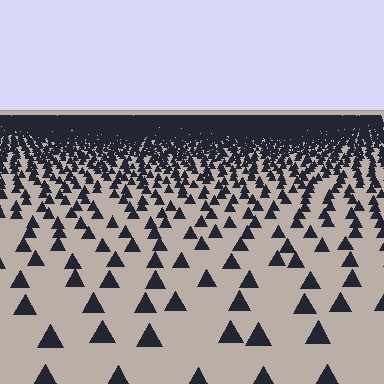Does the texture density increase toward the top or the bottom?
Density increases toward the top.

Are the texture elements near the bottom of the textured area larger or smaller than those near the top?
Larger. Near the bottom, elements are closer to the viewer and appear at a bigger on-screen size.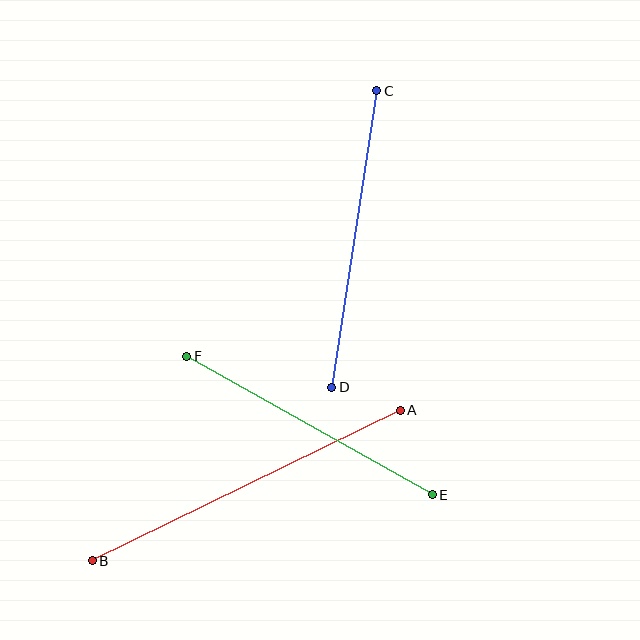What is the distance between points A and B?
The distance is approximately 343 pixels.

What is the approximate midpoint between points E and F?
The midpoint is at approximately (309, 425) pixels.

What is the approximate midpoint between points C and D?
The midpoint is at approximately (354, 239) pixels.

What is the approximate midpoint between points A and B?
The midpoint is at approximately (246, 485) pixels.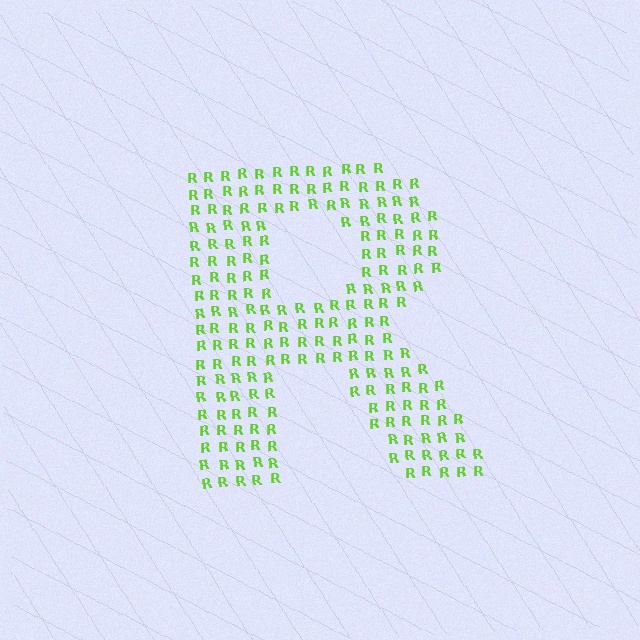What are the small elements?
The small elements are letter R's.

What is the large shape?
The large shape is the letter R.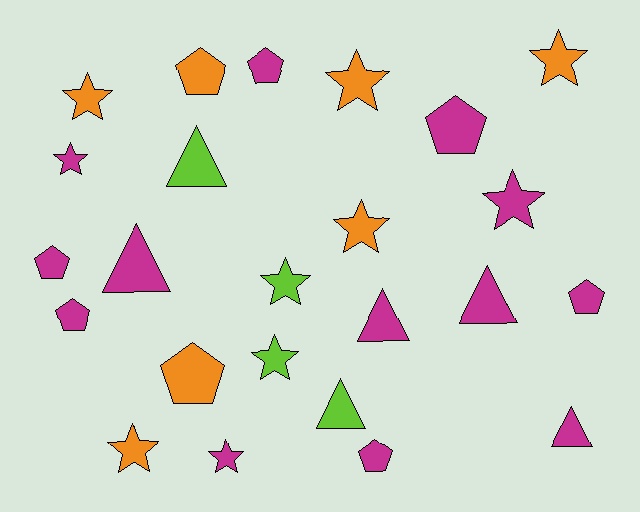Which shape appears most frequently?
Star, with 10 objects.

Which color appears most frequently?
Magenta, with 13 objects.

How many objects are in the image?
There are 24 objects.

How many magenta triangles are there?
There are 4 magenta triangles.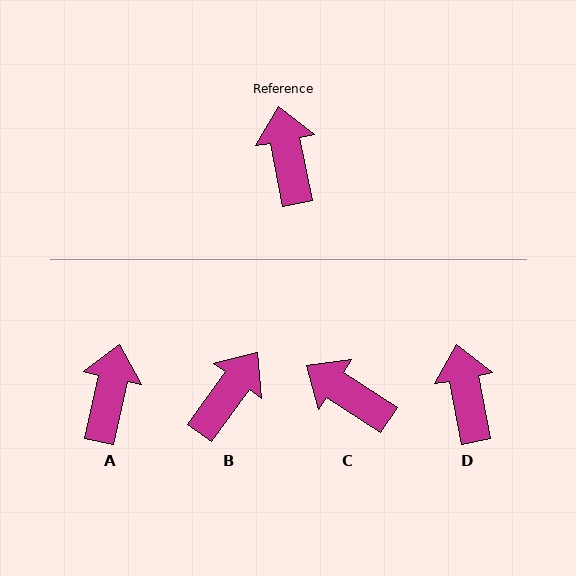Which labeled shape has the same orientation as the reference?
D.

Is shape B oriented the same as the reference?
No, it is off by about 47 degrees.